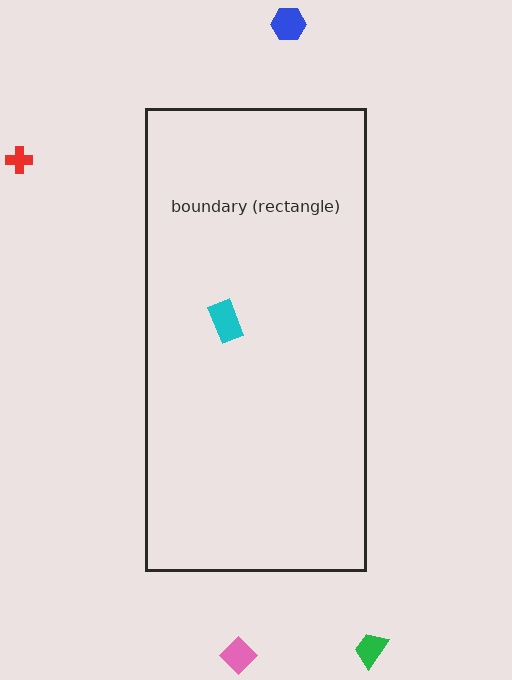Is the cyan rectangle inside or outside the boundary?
Inside.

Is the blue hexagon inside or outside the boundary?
Outside.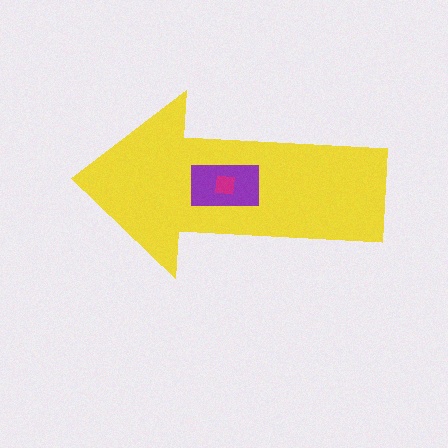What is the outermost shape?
The yellow arrow.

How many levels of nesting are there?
3.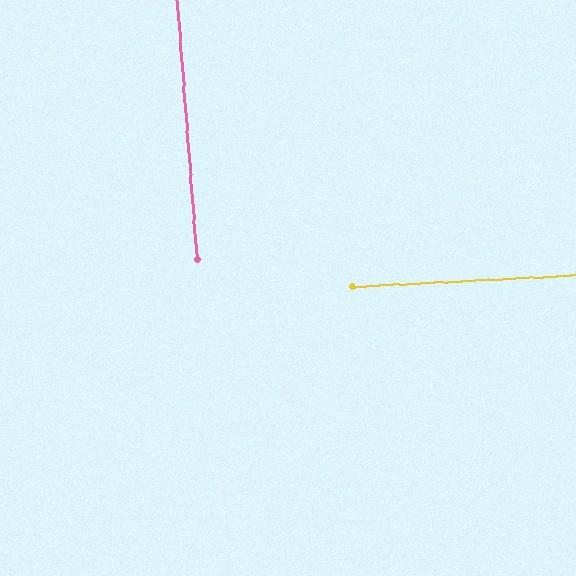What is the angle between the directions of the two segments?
Approximately 89 degrees.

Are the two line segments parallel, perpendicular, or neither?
Perpendicular — they meet at approximately 89°.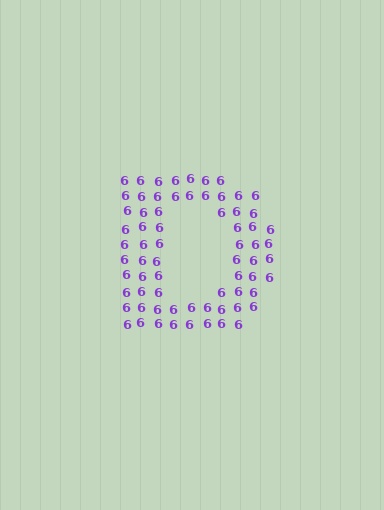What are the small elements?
The small elements are digit 6's.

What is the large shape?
The large shape is the letter D.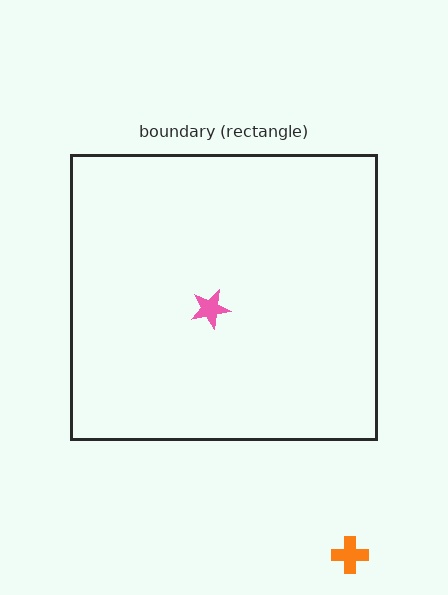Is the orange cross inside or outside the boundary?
Outside.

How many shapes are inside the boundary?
1 inside, 1 outside.